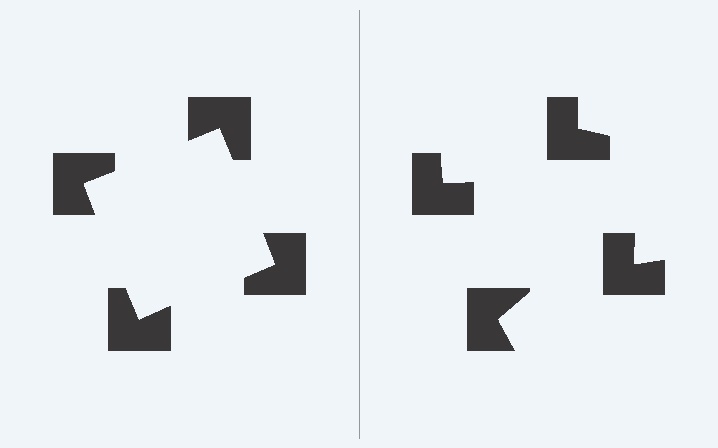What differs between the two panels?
The notched squares are positioned identically on both sides; only the wedge orientations differ. On the left they align to a square; on the right they are misaligned.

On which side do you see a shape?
An illusory square appears on the left side. On the right side the wedge cuts are rotated, so no coherent shape forms.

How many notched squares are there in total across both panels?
8 — 4 on each side.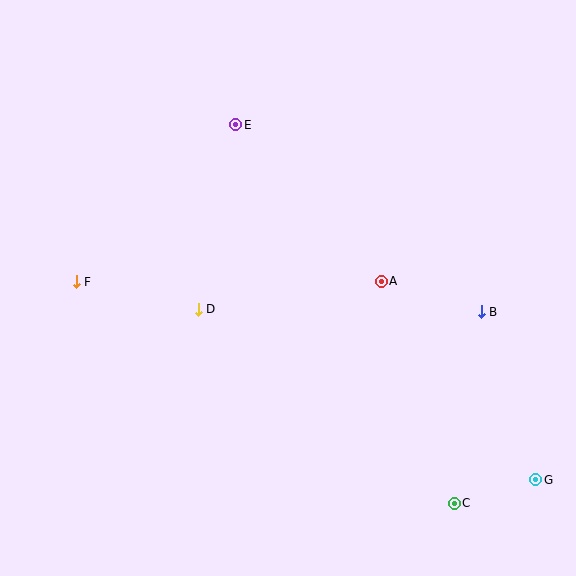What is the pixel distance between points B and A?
The distance between B and A is 105 pixels.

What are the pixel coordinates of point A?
Point A is at (381, 281).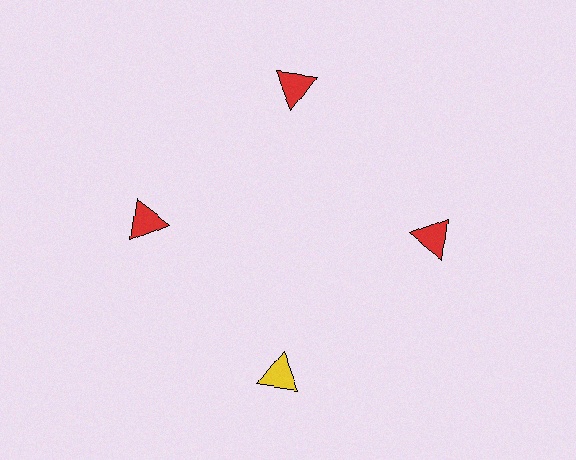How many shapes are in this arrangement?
There are 4 shapes arranged in a ring pattern.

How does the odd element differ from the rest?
It has a different color: yellow instead of red.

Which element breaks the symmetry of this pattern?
The yellow triangle at roughly the 6 o'clock position breaks the symmetry. All other shapes are red triangles.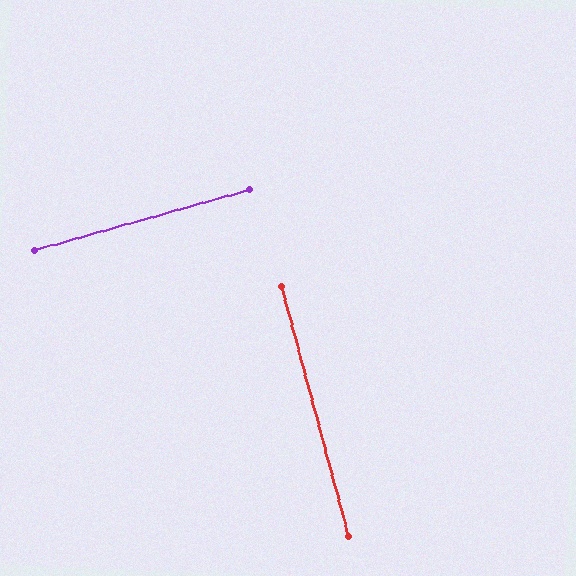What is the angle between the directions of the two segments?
Approximately 90 degrees.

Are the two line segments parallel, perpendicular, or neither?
Perpendicular — they meet at approximately 90°.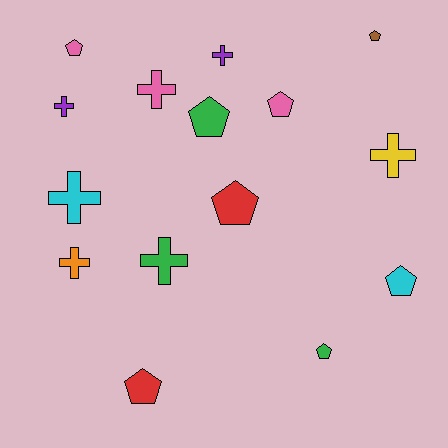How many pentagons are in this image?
There are 8 pentagons.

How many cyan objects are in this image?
There are 2 cyan objects.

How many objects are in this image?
There are 15 objects.